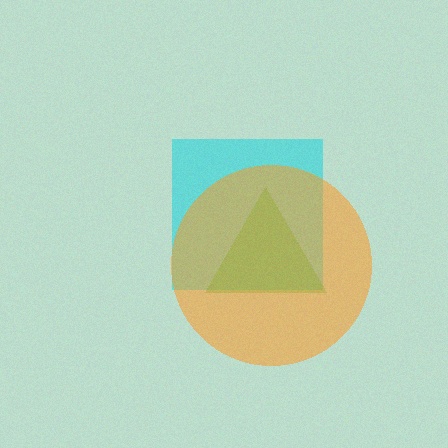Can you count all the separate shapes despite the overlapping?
Yes, there are 3 separate shapes.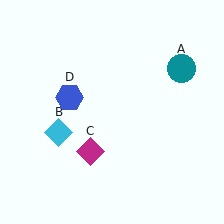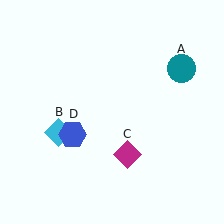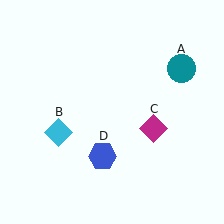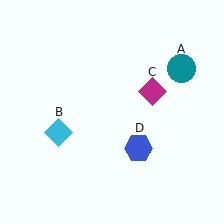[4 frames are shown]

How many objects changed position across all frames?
2 objects changed position: magenta diamond (object C), blue hexagon (object D).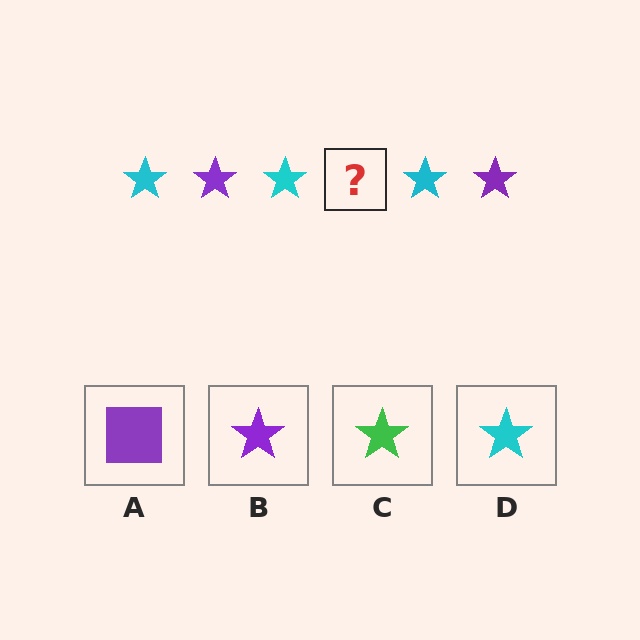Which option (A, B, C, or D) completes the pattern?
B.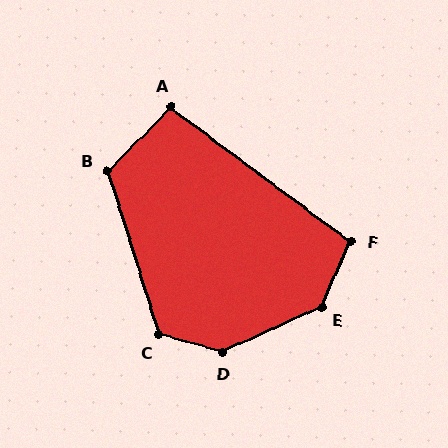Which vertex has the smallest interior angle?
A, at approximately 98 degrees.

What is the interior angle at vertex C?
Approximately 123 degrees (obtuse).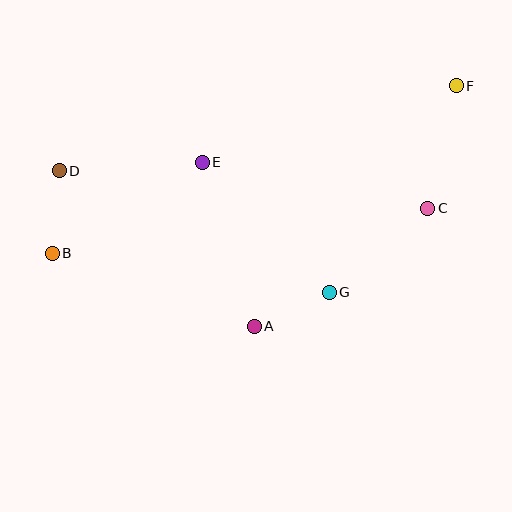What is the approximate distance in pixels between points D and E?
The distance between D and E is approximately 143 pixels.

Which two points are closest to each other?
Points A and G are closest to each other.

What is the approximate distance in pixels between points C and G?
The distance between C and G is approximately 129 pixels.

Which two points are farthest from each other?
Points B and F are farthest from each other.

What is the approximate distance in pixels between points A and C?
The distance between A and C is approximately 209 pixels.